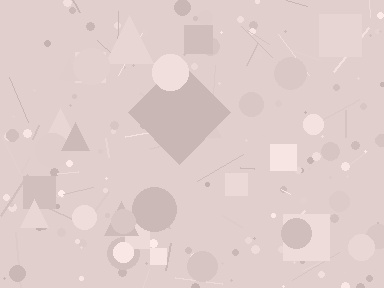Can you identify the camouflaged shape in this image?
The camouflaged shape is a diamond.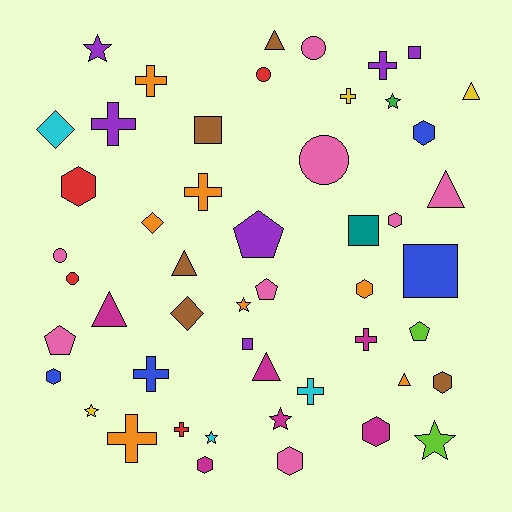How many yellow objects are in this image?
There are 3 yellow objects.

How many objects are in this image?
There are 50 objects.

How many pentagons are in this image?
There are 4 pentagons.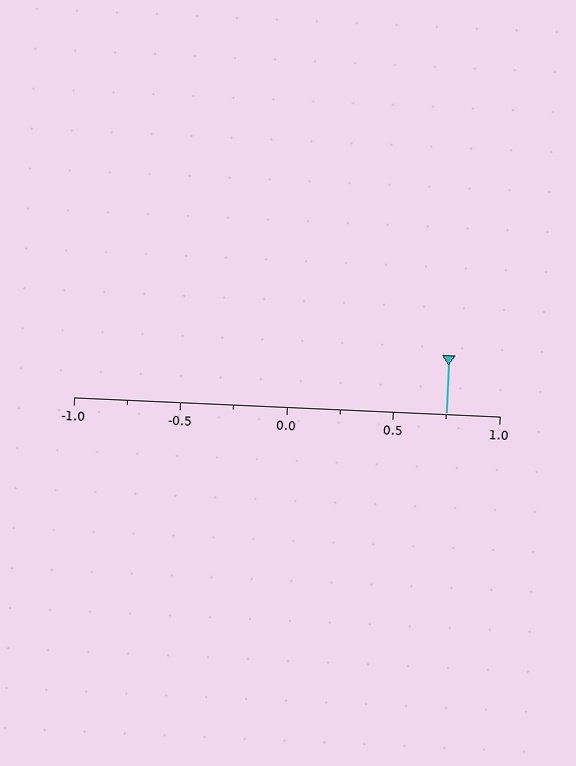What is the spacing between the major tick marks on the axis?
The major ticks are spaced 0.5 apart.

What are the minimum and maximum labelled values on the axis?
The axis runs from -1.0 to 1.0.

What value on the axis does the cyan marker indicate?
The marker indicates approximately 0.75.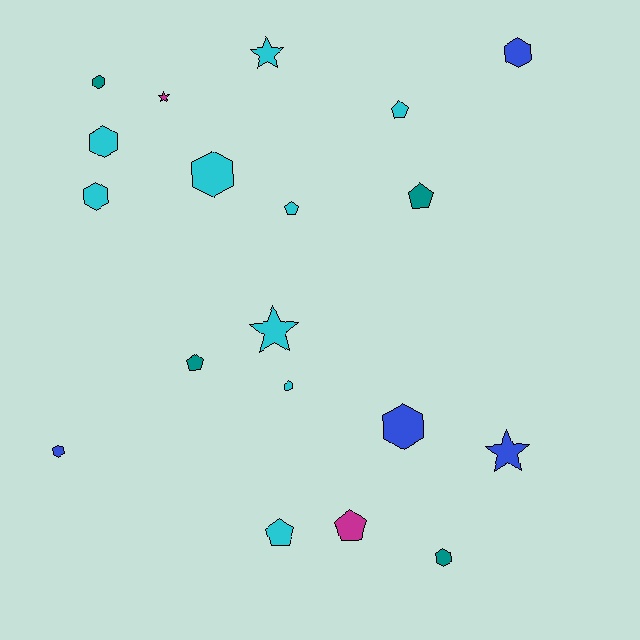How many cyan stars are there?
There are 2 cyan stars.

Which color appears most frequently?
Cyan, with 9 objects.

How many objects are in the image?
There are 19 objects.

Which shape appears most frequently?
Hexagon, with 9 objects.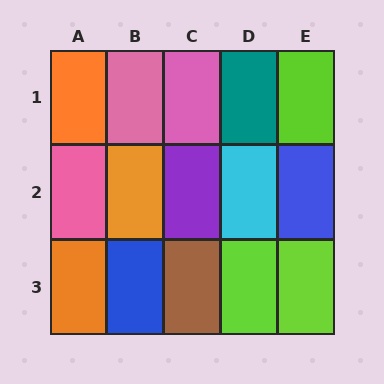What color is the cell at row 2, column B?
Orange.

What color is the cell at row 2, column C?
Purple.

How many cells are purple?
1 cell is purple.